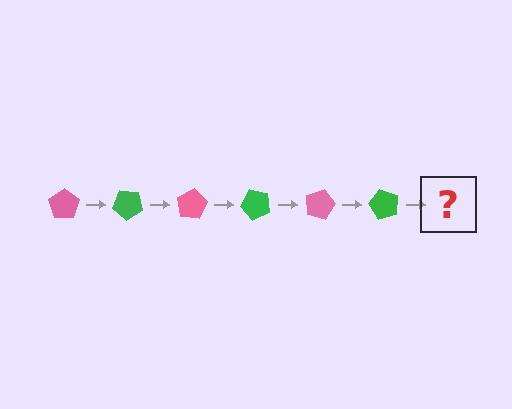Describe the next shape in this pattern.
It should be a pink pentagon, rotated 240 degrees from the start.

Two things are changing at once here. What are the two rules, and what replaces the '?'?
The two rules are that it rotates 40 degrees each step and the color cycles through pink and green. The '?' should be a pink pentagon, rotated 240 degrees from the start.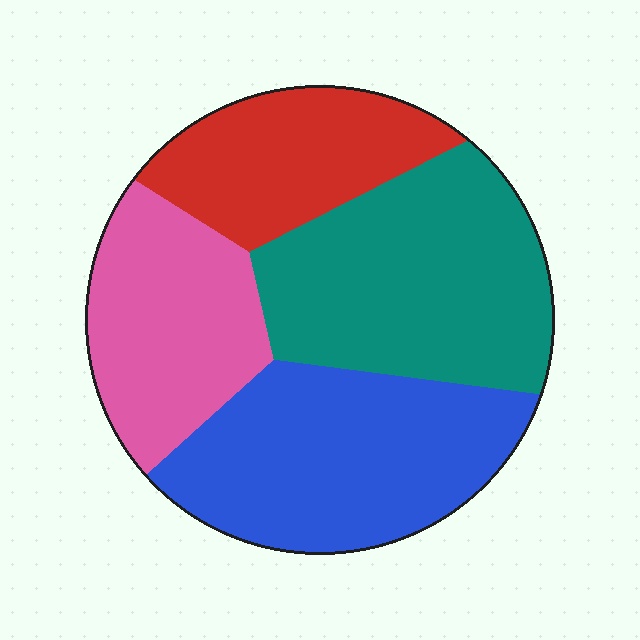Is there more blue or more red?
Blue.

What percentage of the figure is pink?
Pink covers 21% of the figure.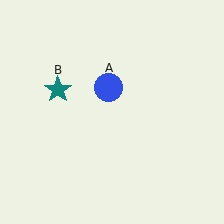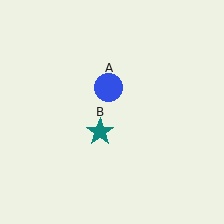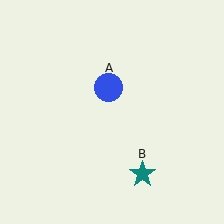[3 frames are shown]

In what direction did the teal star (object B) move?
The teal star (object B) moved down and to the right.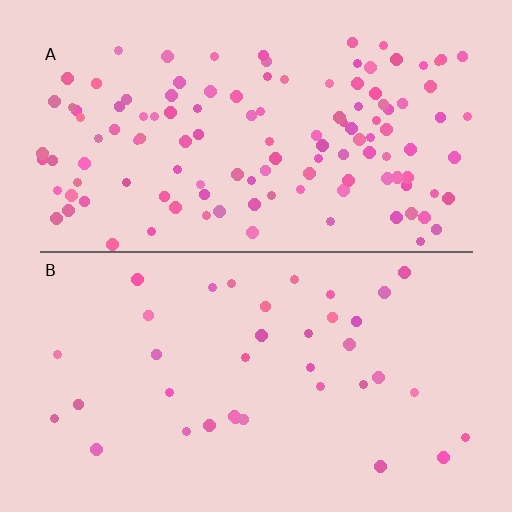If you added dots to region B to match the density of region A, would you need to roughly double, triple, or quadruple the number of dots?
Approximately triple.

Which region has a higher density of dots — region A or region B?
A (the top).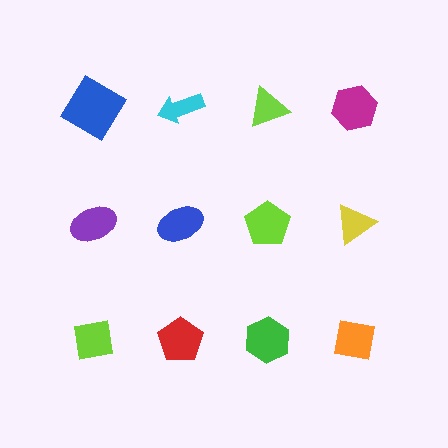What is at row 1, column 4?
A magenta hexagon.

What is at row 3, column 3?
A green hexagon.